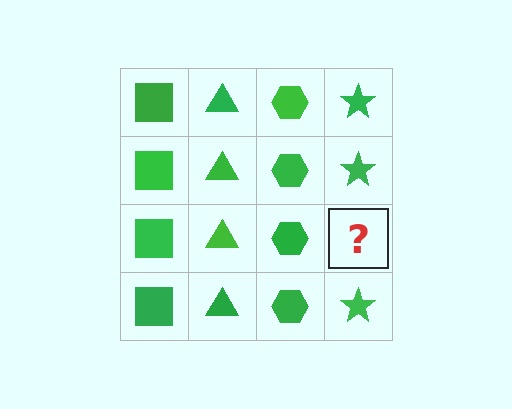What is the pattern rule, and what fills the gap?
The rule is that each column has a consistent shape. The gap should be filled with a green star.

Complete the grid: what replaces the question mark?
The question mark should be replaced with a green star.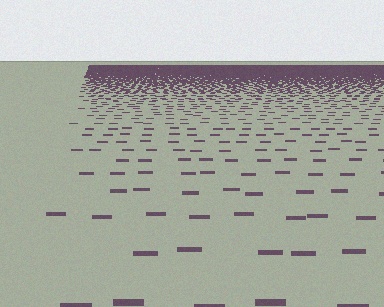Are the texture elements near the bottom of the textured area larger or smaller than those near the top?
Larger. Near the bottom, elements are closer to the viewer and appear at a bigger on-screen size.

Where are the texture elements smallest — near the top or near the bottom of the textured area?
Near the top.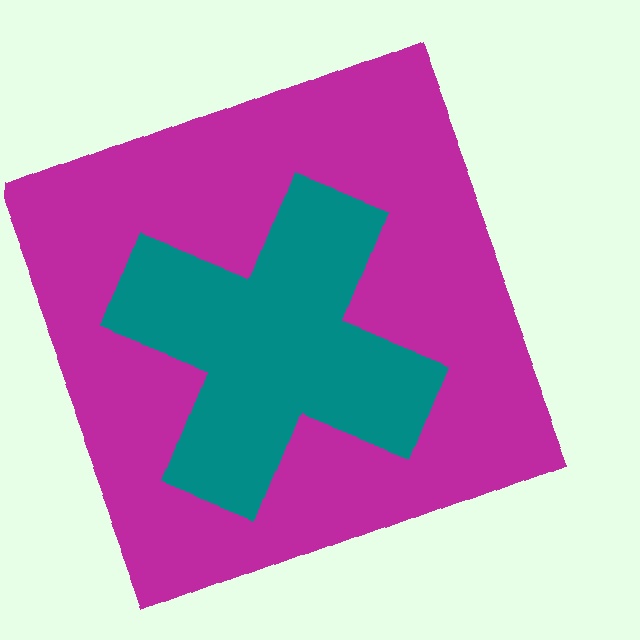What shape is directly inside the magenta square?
The teal cross.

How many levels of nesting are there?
2.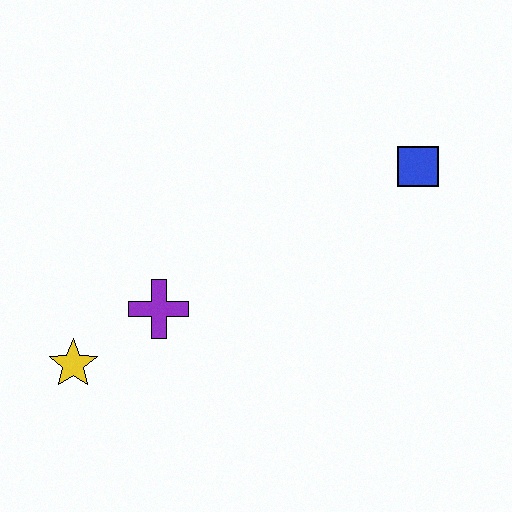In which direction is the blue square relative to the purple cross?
The blue square is to the right of the purple cross.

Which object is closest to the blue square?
The purple cross is closest to the blue square.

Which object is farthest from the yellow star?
The blue square is farthest from the yellow star.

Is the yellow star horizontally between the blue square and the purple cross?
No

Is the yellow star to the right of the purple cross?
No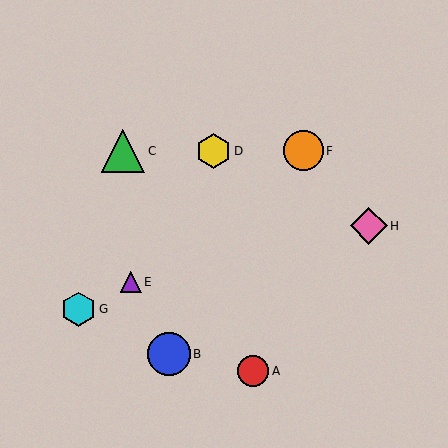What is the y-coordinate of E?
Object E is at y≈282.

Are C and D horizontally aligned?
Yes, both are at y≈151.